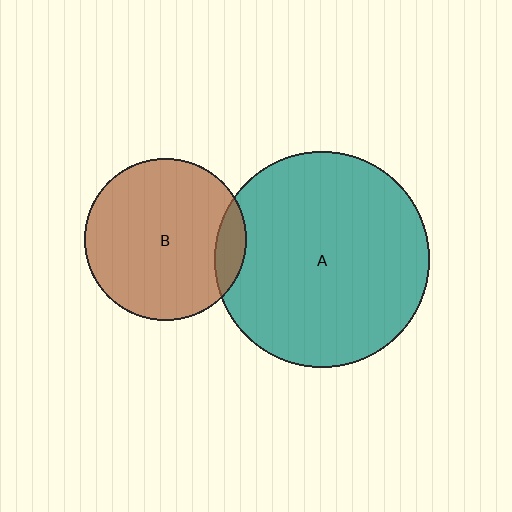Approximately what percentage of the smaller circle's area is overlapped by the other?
Approximately 10%.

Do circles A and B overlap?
Yes.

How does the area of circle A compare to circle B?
Approximately 1.8 times.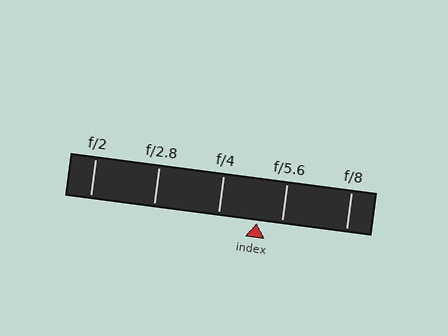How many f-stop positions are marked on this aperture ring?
There are 5 f-stop positions marked.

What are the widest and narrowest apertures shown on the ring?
The widest aperture shown is f/2 and the narrowest is f/8.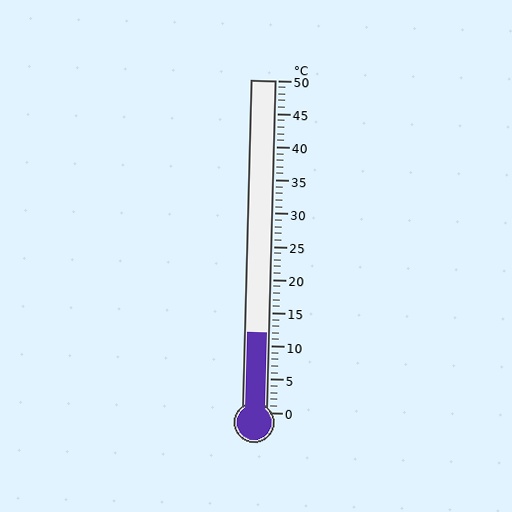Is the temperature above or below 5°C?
The temperature is above 5°C.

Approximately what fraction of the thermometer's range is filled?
The thermometer is filled to approximately 25% of its range.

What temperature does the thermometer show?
The thermometer shows approximately 12°C.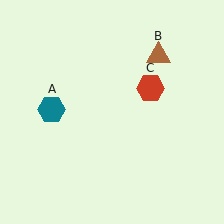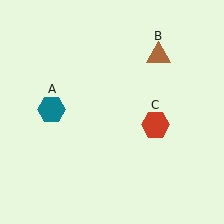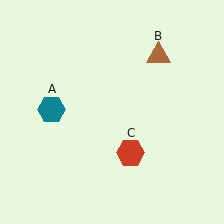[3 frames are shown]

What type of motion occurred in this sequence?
The red hexagon (object C) rotated clockwise around the center of the scene.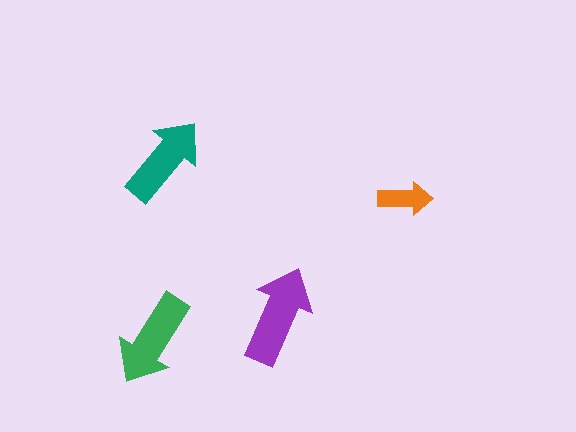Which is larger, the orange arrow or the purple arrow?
The purple one.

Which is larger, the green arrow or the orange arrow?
The green one.